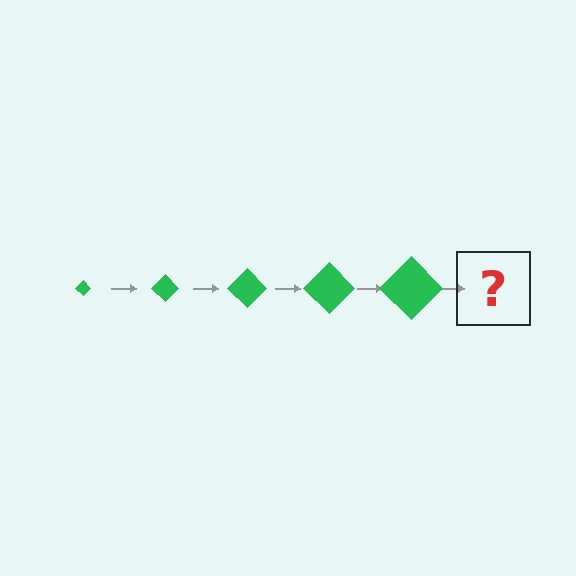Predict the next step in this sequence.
The next step is a green diamond, larger than the previous one.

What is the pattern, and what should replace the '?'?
The pattern is that the diamond gets progressively larger each step. The '?' should be a green diamond, larger than the previous one.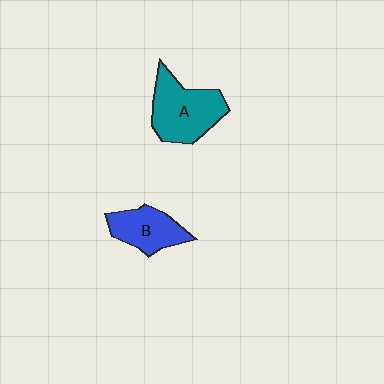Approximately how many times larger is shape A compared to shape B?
Approximately 1.4 times.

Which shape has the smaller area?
Shape B (blue).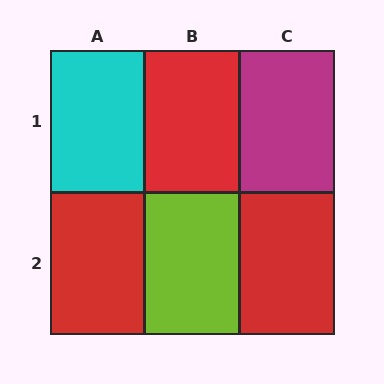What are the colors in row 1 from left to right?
Cyan, red, magenta.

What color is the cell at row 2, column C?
Red.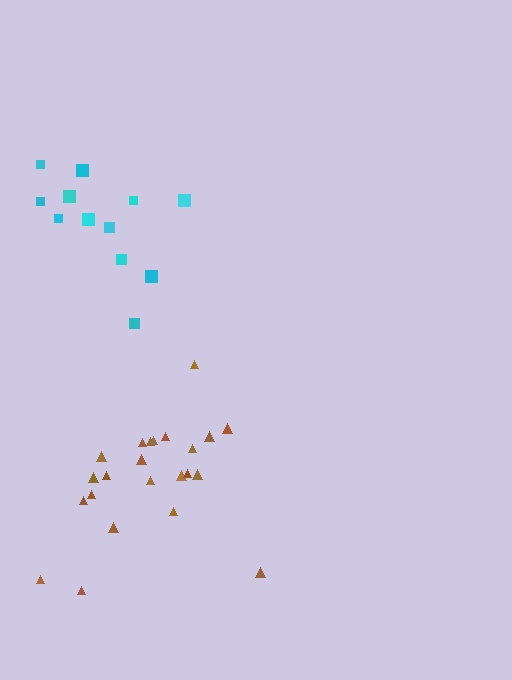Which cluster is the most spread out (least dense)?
Cyan.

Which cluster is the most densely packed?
Brown.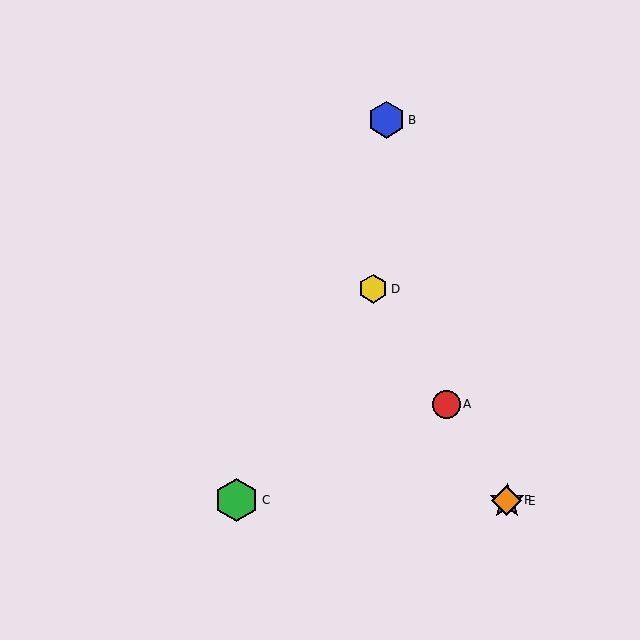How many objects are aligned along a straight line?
4 objects (A, D, E, F) are aligned along a straight line.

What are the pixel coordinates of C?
Object C is at (237, 500).